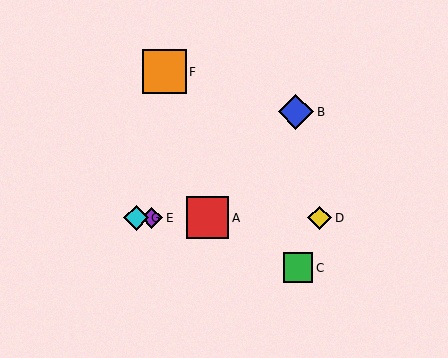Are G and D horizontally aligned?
Yes, both are at y≈218.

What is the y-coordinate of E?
Object E is at y≈218.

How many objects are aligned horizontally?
4 objects (A, D, E, G) are aligned horizontally.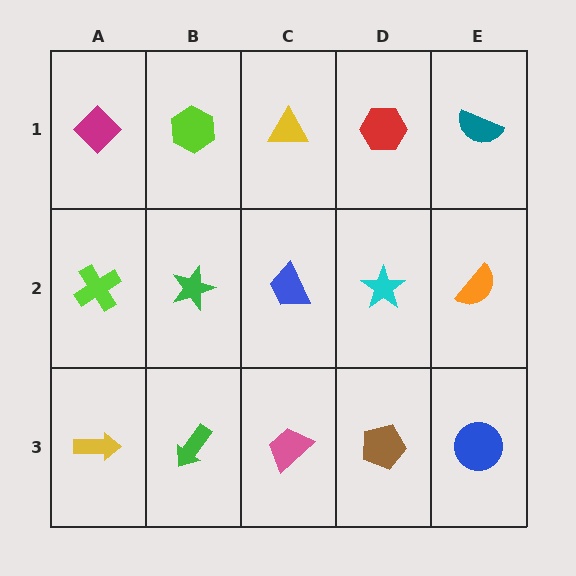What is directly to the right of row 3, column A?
A green arrow.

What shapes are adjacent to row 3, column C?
A blue trapezoid (row 2, column C), a green arrow (row 3, column B), a brown pentagon (row 3, column D).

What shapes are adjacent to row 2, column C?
A yellow triangle (row 1, column C), a pink trapezoid (row 3, column C), a green star (row 2, column B), a cyan star (row 2, column D).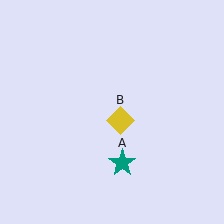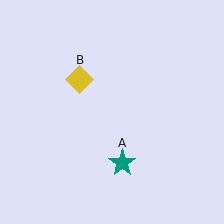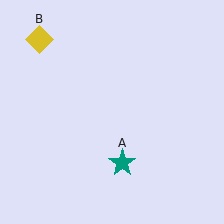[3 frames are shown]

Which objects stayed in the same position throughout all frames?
Teal star (object A) remained stationary.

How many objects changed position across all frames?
1 object changed position: yellow diamond (object B).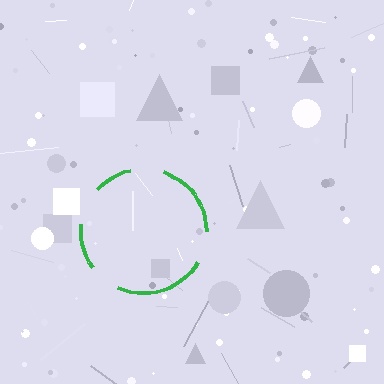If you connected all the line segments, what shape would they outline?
They would outline a circle.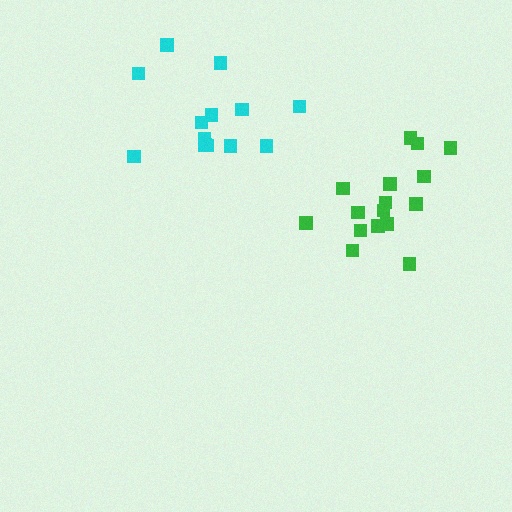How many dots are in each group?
Group 1: 16 dots, Group 2: 13 dots (29 total).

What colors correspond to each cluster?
The clusters are colored: green, cyan.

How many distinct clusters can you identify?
There are 2 distinct clusters.